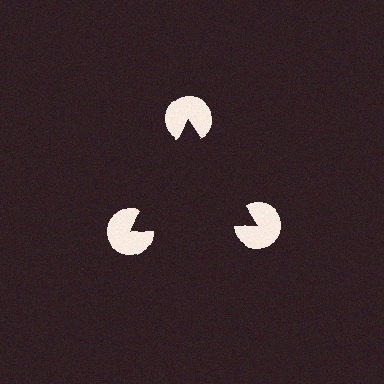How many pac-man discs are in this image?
There are 3 — one at each vertex of the illusory triangle.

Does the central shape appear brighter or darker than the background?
It typically appears slightly darker than the background, even though no actual brightness change is drawn.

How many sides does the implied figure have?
3 sides.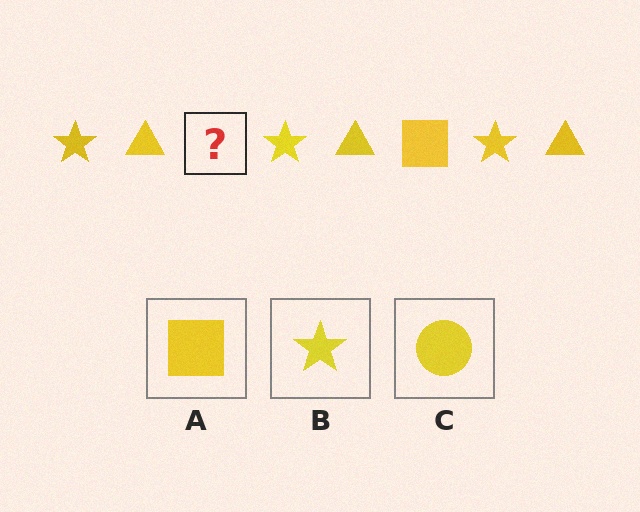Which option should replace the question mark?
Option A.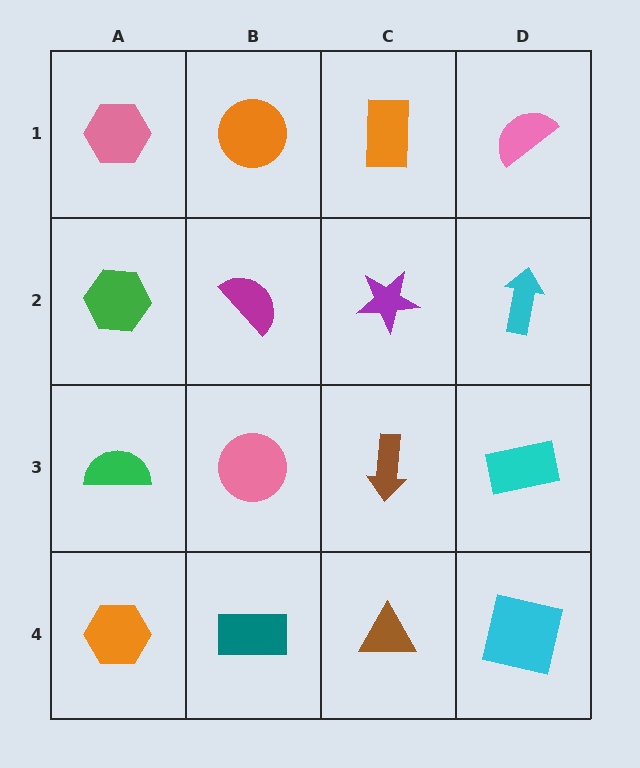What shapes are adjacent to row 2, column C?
An orange rectangle (row 1, column C), a brown arrow (row 3, column C), a magenta semicircle (row 2, column B), a cyan arrow (row 2, column D).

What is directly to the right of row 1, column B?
An orange rectangle.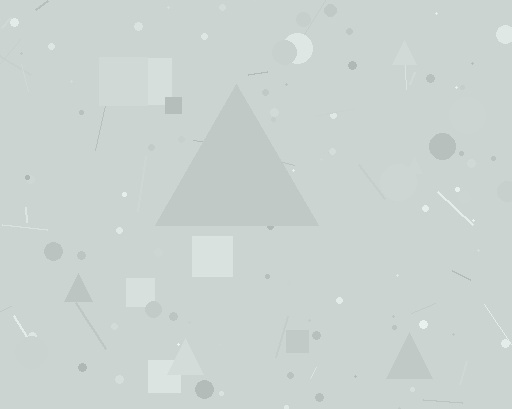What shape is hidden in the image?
A triangle is hidden in the image.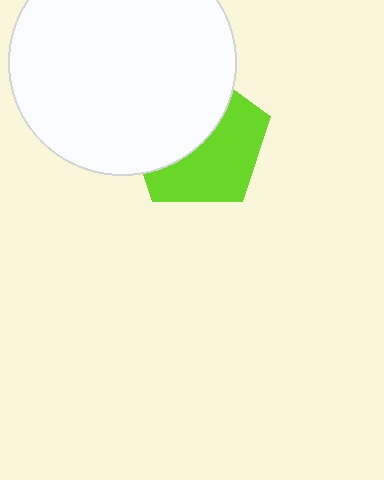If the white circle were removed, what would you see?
You would see the complete lime pentagon.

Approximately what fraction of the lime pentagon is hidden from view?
Roughly 49% of the lime pentagon is hidden behind the white circle.